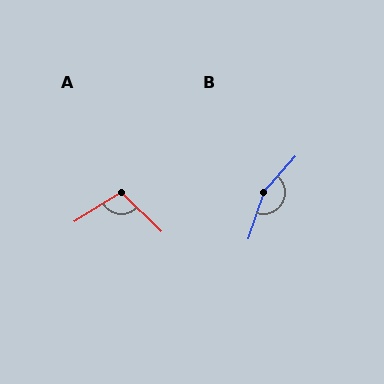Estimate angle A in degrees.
Approximately 104 degrees.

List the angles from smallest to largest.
A (104°), B (157°).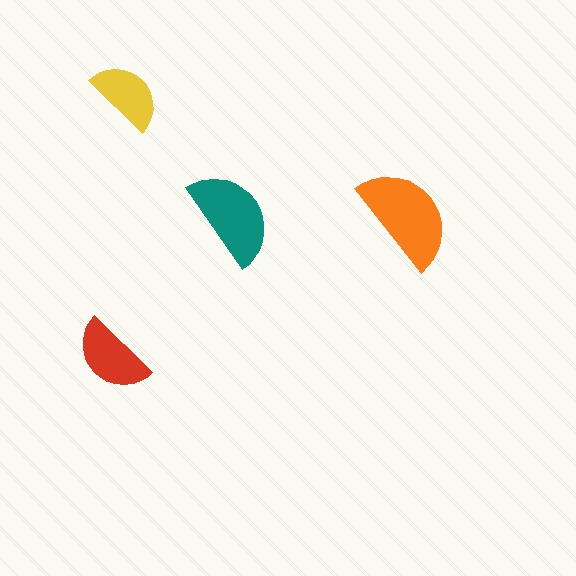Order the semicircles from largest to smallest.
the orange one, the teal one, the red one, the yellow one.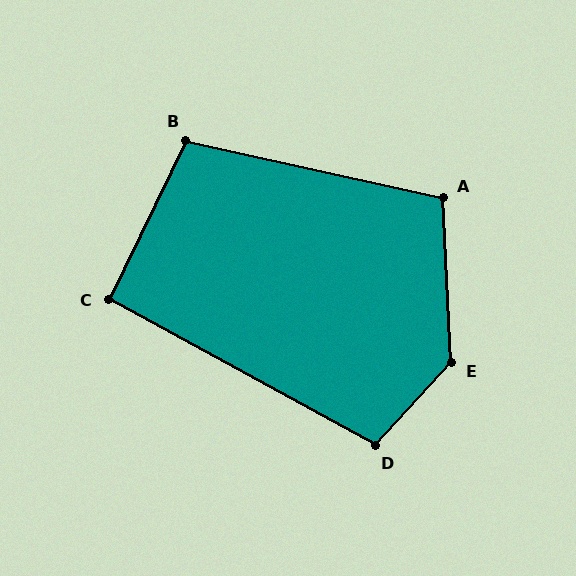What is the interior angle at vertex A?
Approximately 105 degrees (obtuse).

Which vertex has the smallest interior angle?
C, at approximately 93 degrees.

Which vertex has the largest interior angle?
E, at approximately 135 degrees.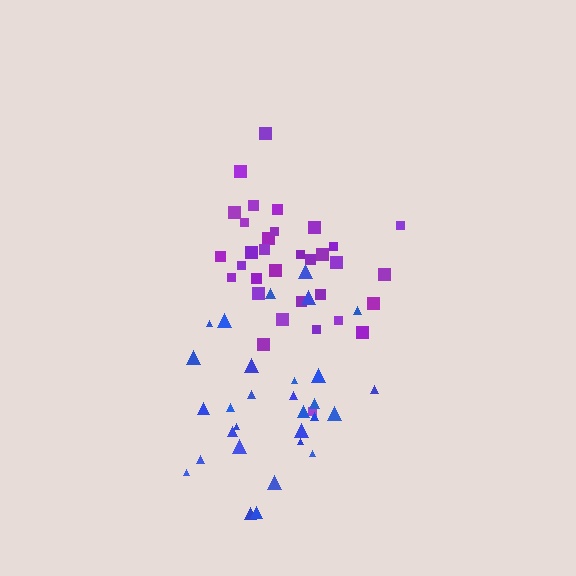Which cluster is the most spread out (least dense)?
Blue.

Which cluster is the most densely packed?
Purple.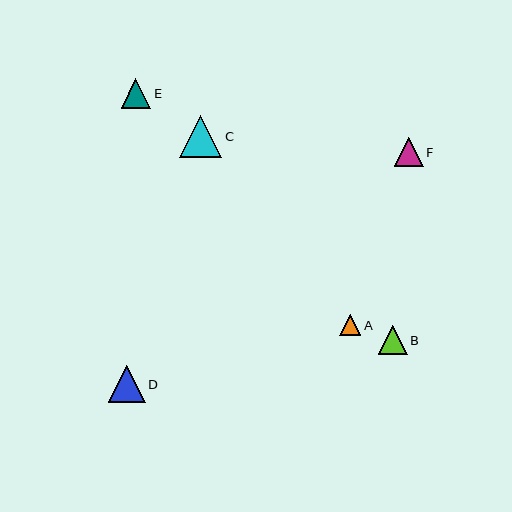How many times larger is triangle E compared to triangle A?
Triangle E is approximately 1.4 times the size of triangle A.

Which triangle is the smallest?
Triangle A is the smallest with a size of approximately 21 pixels.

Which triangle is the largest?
Triangle C is the largest with a size of approximately 42 pixels.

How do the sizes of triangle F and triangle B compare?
Triangle F and triangle B are approximately the same size.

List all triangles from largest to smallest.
From largest to smallest: C, D, E, F, B, A.